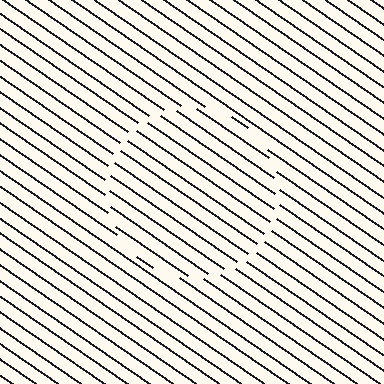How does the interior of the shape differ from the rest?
The interior of the shape contains the same grating, shifted by half a period — the contour is defined by the phase discontinuity where line-ends from the inner and outer gratings abut.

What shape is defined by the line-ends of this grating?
An illusory circle. The interior of the shape contains the same grating, shifted by half a period — the contour is defined by the phase discontinuity where line-ends from the inner and outer gratings abut.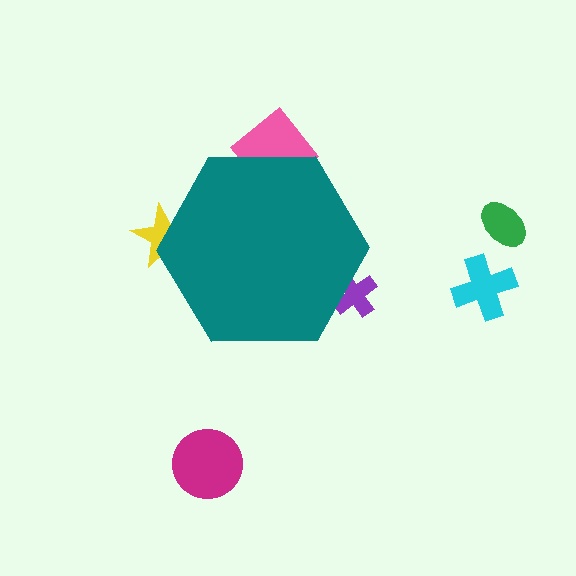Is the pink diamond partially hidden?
Yes, the pink diamond is partially hidden behind the teal hexagon.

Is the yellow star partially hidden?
Yes, the yellow star is partially hidden behind the teal hexagon.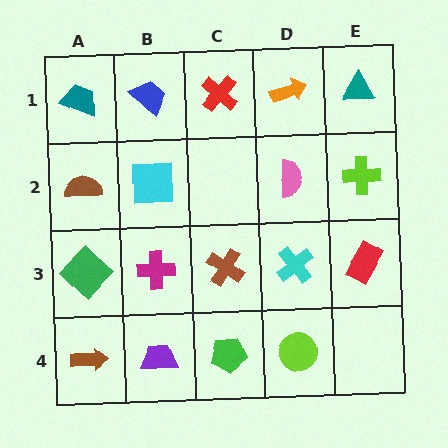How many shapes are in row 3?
5 shapes.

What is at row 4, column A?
A brown arrow.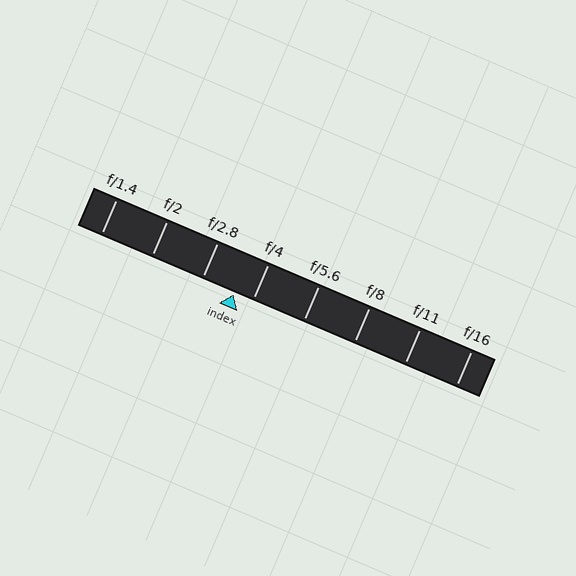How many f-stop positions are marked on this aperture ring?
There are 8 f-stop positions marked.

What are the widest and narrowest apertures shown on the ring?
The widest aperture shown is f/1.4 and the narrowest is f/16.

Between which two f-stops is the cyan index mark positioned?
The index mark is between f/2.8 and f/4.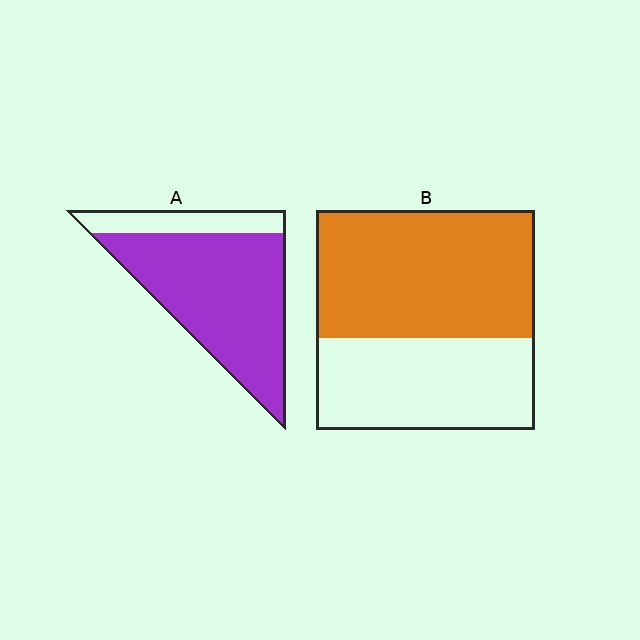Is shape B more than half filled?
Yes.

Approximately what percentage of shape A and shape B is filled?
A is approximately 80% and B is approximately 60%.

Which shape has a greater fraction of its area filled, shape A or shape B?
Shape A.